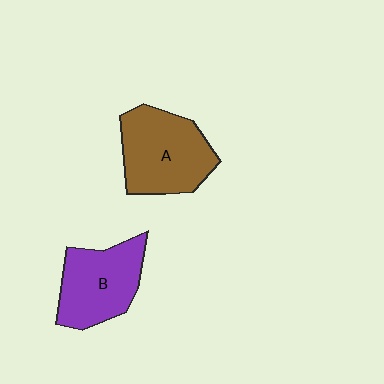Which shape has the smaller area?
Shape B (purple).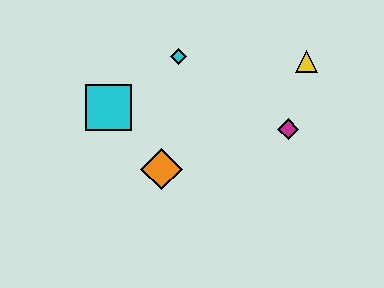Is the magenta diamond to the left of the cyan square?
No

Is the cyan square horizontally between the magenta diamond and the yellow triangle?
No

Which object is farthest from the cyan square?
The yellow triangle is farthest from the cyan square.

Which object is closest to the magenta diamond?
The yellow triangle is closest to the magenta diamond.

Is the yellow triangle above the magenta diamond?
Yes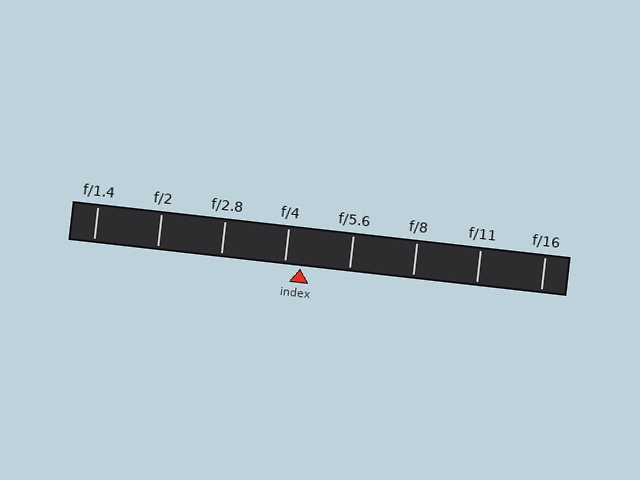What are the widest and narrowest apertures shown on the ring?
The widest aperture shown is f/1.4 and the narrowest is f/16.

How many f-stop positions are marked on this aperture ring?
There are 8 f-stop positions marked.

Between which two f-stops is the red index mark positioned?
The index mark is between f/4 and f/5.6.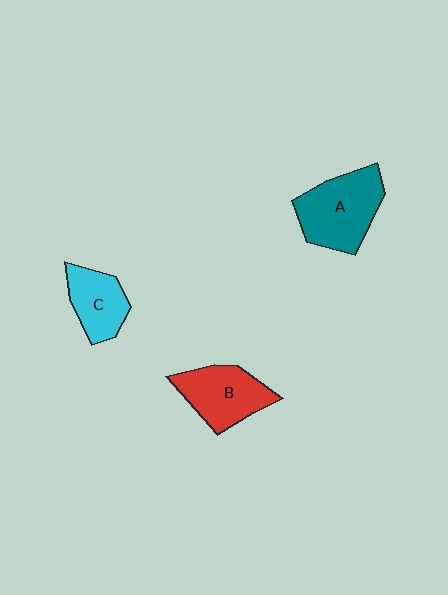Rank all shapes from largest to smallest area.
From largest to smallest: A (teal), B (red), C (cyan).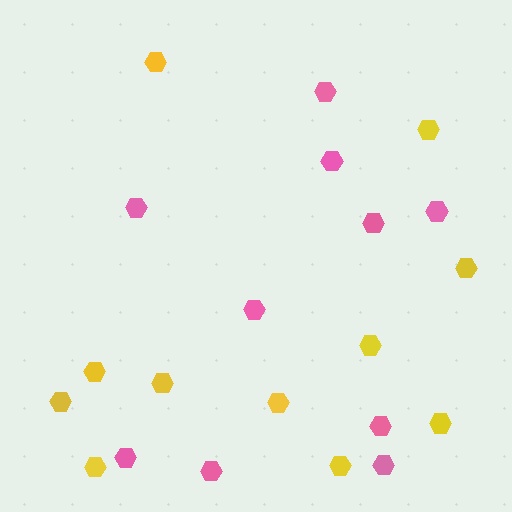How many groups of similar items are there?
There are 2 groups: one group of yellow hexagons (11) and one group of pink hexagons (10).